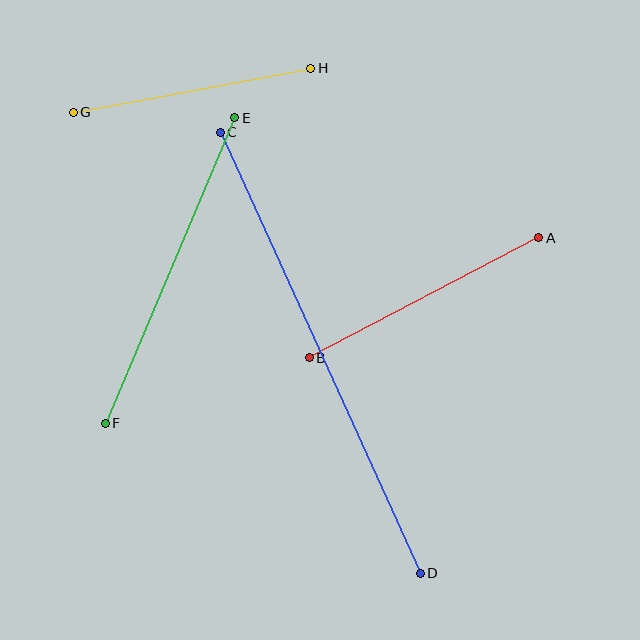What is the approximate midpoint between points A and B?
The midpoint is at approximately (424, 298) pixels.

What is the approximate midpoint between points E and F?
The midpoint is at approximately (170, 270) pixels.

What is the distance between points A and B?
The distance is approximately 259 pixels.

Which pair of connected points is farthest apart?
Points C and D are farthest apart.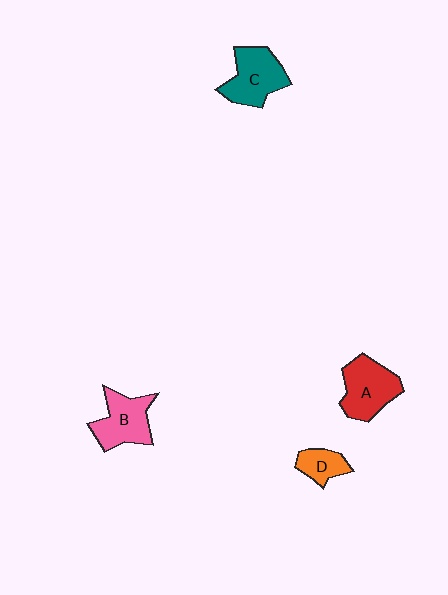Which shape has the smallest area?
Shape D (orange).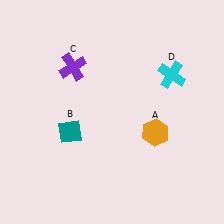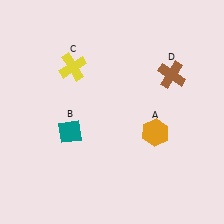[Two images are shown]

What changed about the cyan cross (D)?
In Image 1, D is cyan. In Image 2, it changed to brown.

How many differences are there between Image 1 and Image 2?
There are 2 differences between the two images.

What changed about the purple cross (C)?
In Image 1, C is purple. In Image 2, it changed to yellow.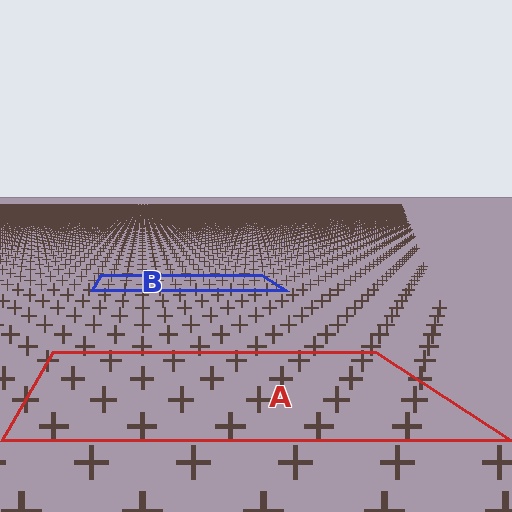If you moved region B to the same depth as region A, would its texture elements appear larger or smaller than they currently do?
They would appear larger. At a closer depth, the same texture elements are projected at a bigger on-screen size.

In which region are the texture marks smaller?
The texture marks are smaller in region B, because it is farther away.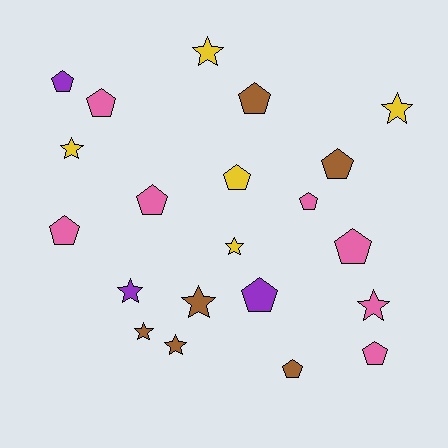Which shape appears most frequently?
Pentagon, with 12 objects.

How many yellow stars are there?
There are 4 yellow stars.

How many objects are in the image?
There are 21 objects.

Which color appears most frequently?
Pink, with 7 objects.